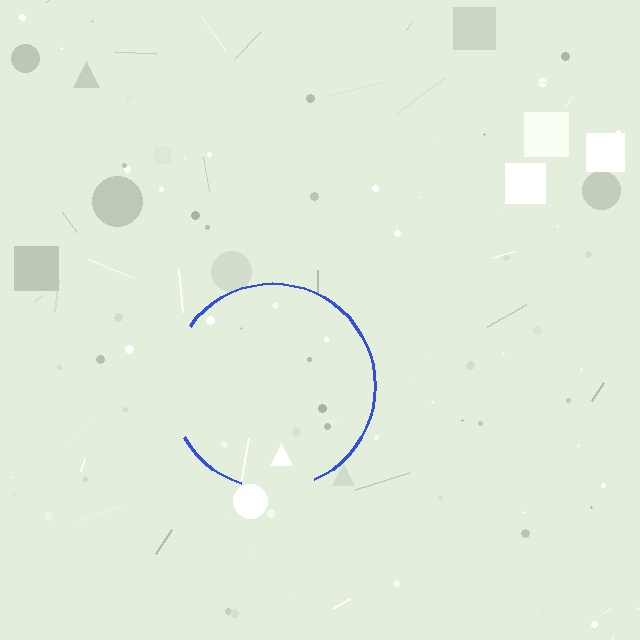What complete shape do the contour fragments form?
The contour fragments form a circle.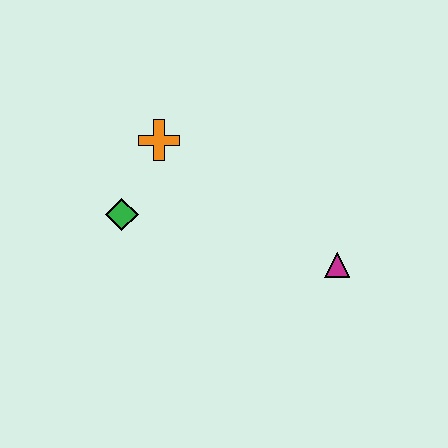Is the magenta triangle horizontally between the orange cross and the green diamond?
No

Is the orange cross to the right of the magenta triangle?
No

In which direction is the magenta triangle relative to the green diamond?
The magenta triangle is to the right of the green diamond.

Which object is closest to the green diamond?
The orange cross is closest to the green diamond.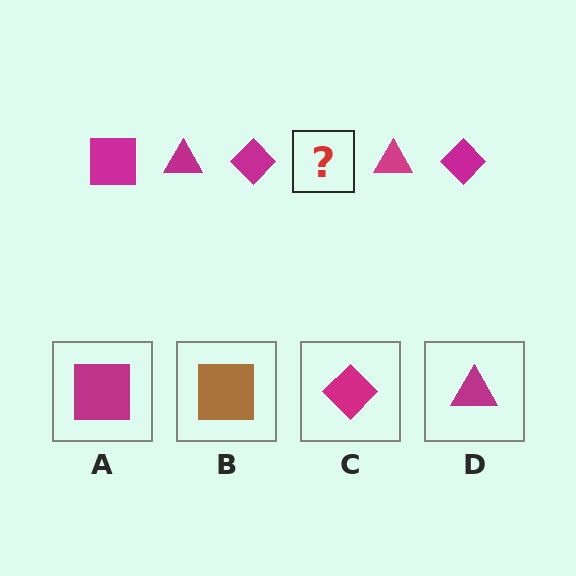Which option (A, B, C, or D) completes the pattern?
A.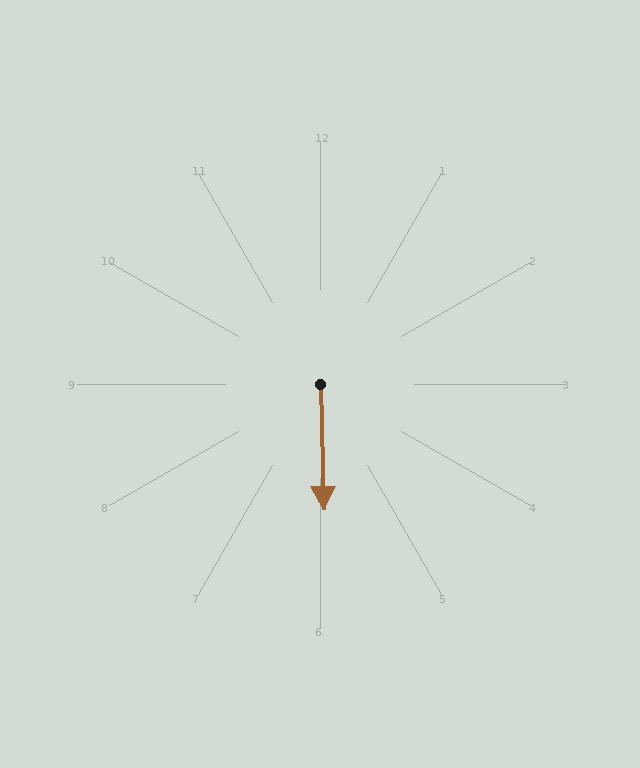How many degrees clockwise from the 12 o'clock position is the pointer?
Approximately 178 degrees.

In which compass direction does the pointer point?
South.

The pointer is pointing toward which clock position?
Roughly 6 o'clock.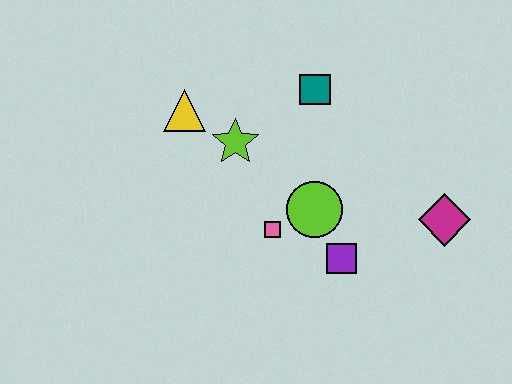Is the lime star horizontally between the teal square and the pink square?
No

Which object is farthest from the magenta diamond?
The yellow triangle is farthest from the magenta diamond.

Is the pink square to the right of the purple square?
No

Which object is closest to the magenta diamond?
The purple square is closest to the magenta diamond.